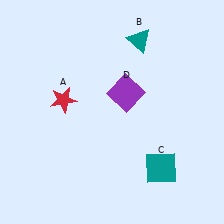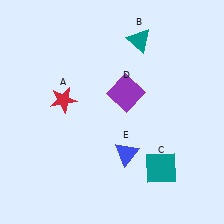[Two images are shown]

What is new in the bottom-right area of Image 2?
A blue triangle (E) was added in the bottom-right area of Image 2.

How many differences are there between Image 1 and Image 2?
There is 1 difference between the two images.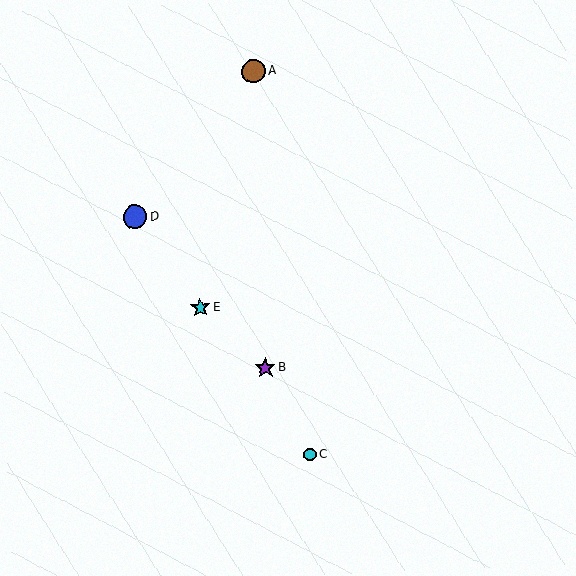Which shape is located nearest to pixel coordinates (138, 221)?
The blue circle (labeled D) at (135, 217) is nearest to that location.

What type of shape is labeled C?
Shape C is a cyan circle.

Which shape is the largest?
The blue circle (labeled D) is the largest.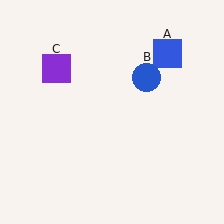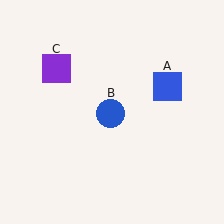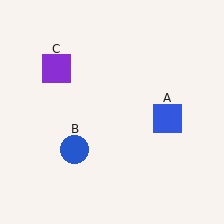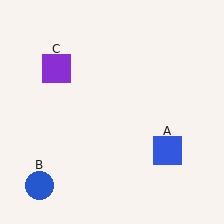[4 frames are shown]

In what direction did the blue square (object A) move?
The blue square (object A) moved down.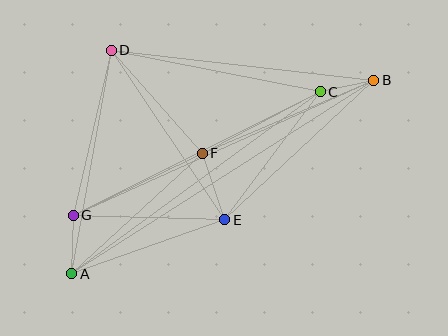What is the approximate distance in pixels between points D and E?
The distance between D and E is approximately 204 pixels.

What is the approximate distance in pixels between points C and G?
The distance between C and G is approximately 276 pixels.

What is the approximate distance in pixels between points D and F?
The distance between D and F is approximately 137 pixels.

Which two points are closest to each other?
Points B and C are closest to each other.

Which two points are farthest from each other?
Points A and B are farthest from each other.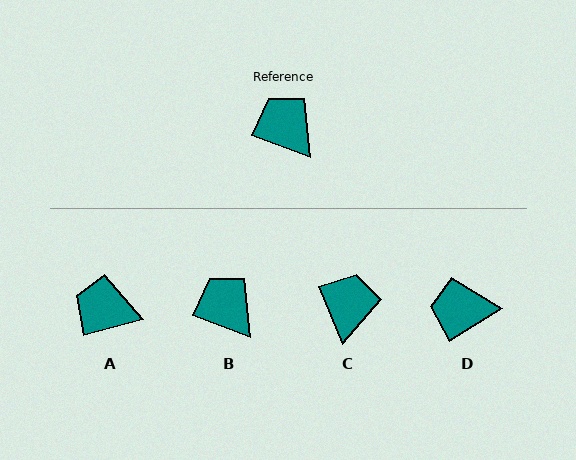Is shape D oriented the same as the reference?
No, it is off by about 53 degrees.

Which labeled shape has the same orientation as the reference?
B.